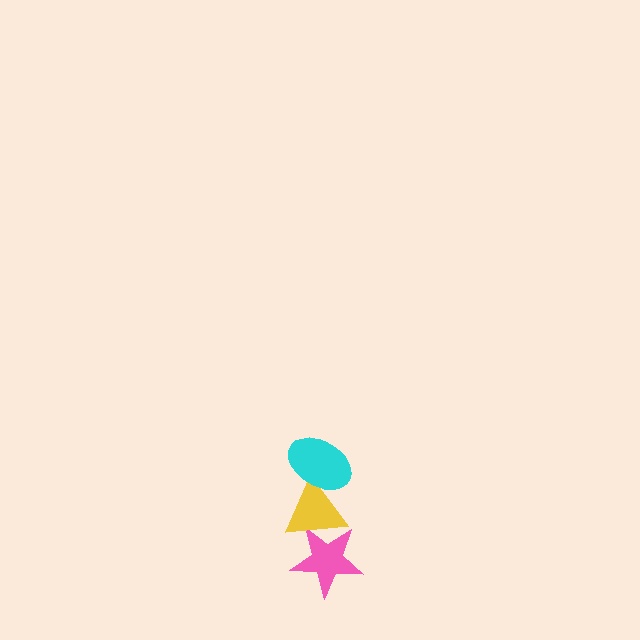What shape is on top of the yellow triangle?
The cyan ellipse is on top of the yellow triangle.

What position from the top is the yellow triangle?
The yellow triangle is 2nd from the top.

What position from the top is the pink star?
The pink star is 3rd from the top.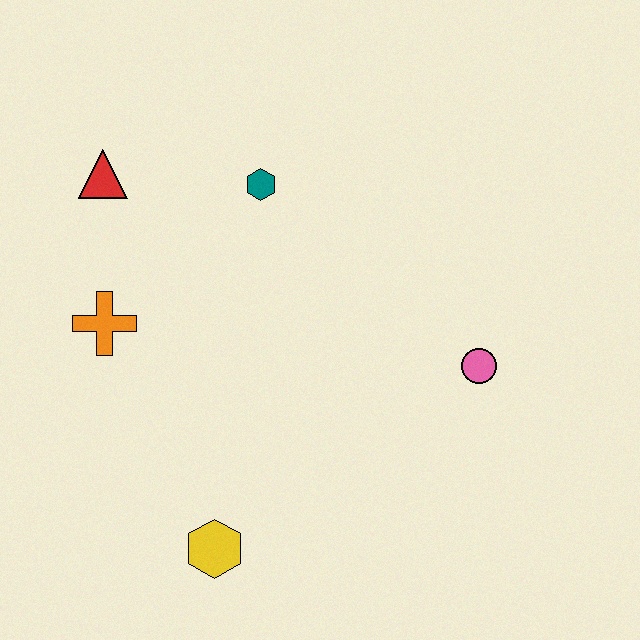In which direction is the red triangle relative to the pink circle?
The red triangle is to the left of the pink circle.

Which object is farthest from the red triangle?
The pink circle is farthest from the red triangle.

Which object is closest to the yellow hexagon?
The orange cross is closest to the yellow hexagon.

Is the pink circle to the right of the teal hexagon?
Yes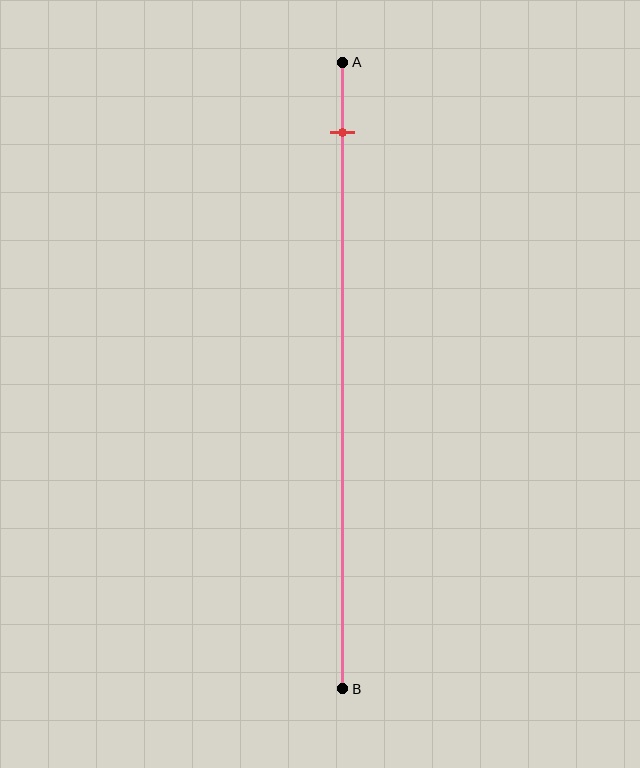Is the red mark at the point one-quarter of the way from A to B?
No, the mark is at about 10% from A, not at the 25% one-quarter point.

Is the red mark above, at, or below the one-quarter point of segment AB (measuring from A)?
The red mark is above the one-quarter point of segment AB.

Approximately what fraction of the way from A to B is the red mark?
The red mark is approximately 10% of the way from A to B.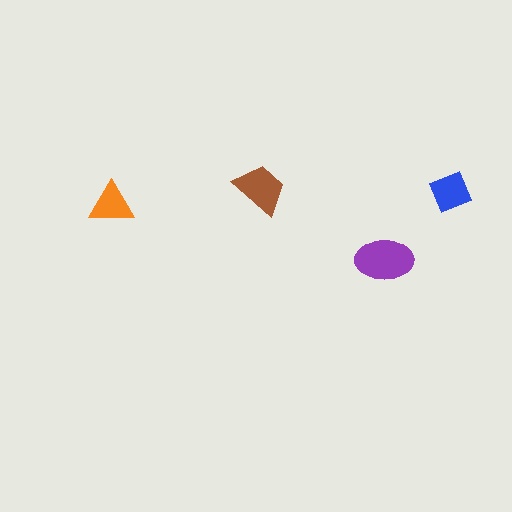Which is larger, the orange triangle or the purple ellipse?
The purple ellipse.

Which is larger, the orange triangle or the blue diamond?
The blue diamond.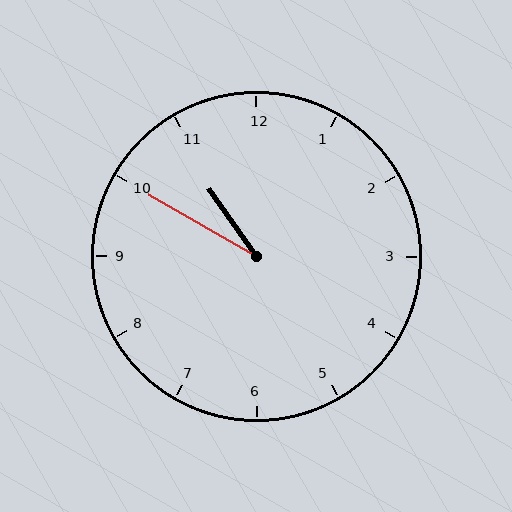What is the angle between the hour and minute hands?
Approximately 25 degrees.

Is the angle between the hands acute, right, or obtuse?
It is acute.